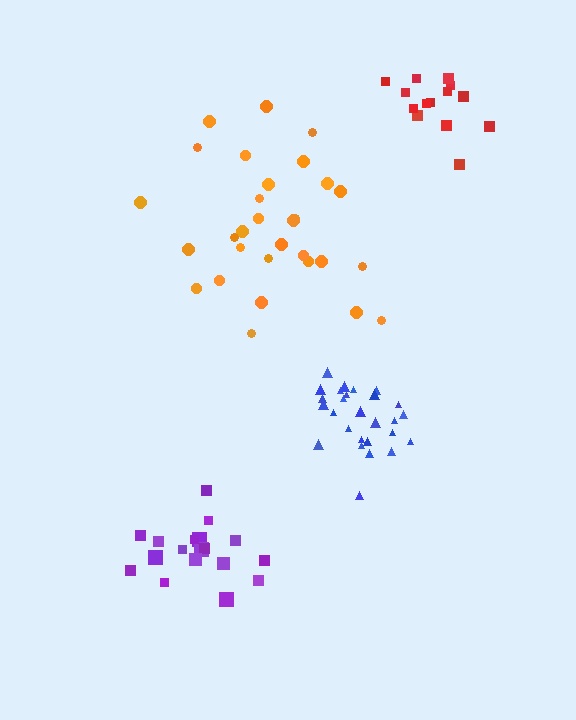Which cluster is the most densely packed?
Blue.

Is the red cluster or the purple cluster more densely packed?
Red.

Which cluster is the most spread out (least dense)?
Purple.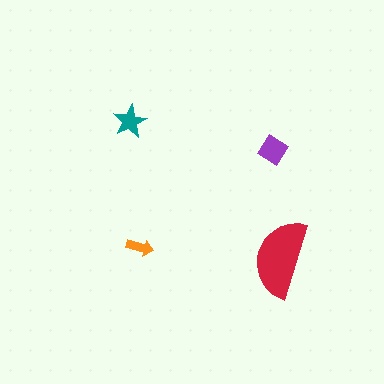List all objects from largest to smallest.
The red semicircle, the purple diamond, the teal star, the orange arrow.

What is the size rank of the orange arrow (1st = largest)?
4th.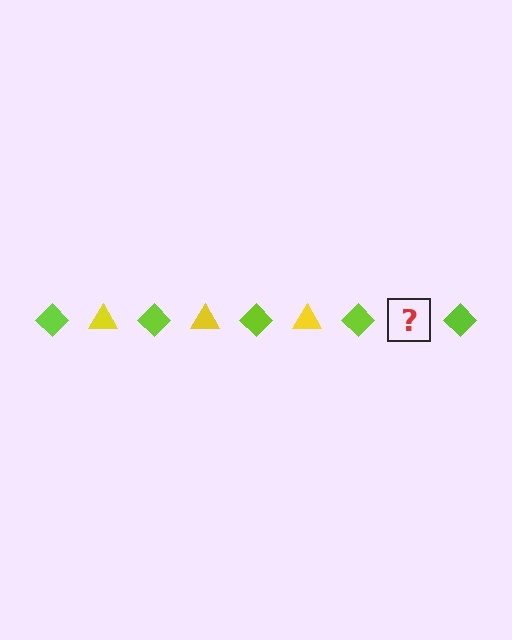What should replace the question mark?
The question mark should be replaced with a yellow triangle.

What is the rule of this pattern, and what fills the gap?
The rule is that the pattern alternates between lime diamond and yellow triangle. The gap should be filled with a yellow triangle.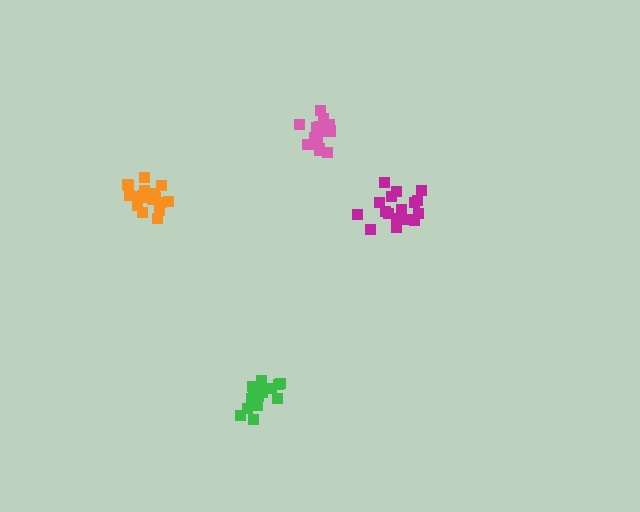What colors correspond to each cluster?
The clusters are colored: magenta, orange, pink, green.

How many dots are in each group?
Group 1: 18 dots, Group 2: 18 dots, Group 3: 18 dots, Group 4: 16 dots (70 total).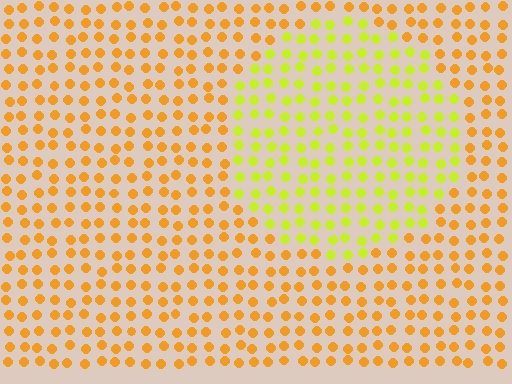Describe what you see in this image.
The image is filled with small orange elements in a uniform arrangement. A circle-shaped region is visible where the elements are tinted to a slightly different hue, forming a subtle color boundary.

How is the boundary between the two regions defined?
The boundary is defined purely by a slight shift in hue (about 38 degrees). Spacing, size, and orientation are identical on both sides.